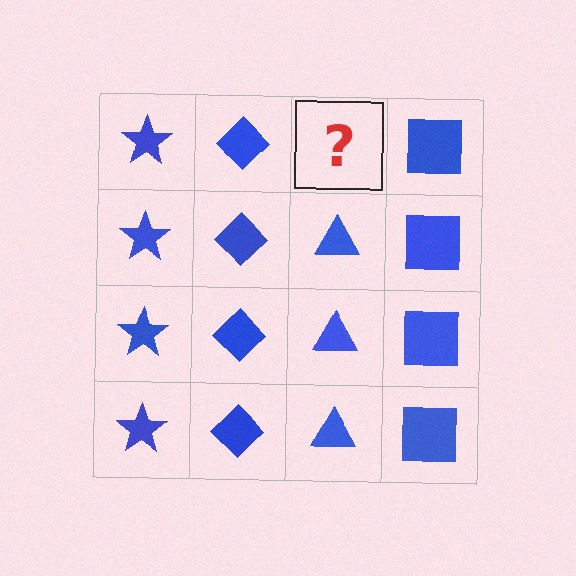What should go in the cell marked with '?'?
The missing cell should contain a blue triangle.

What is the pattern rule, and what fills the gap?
The rule is that each column has a consistent shape. The gap should be filled with a blue triangle.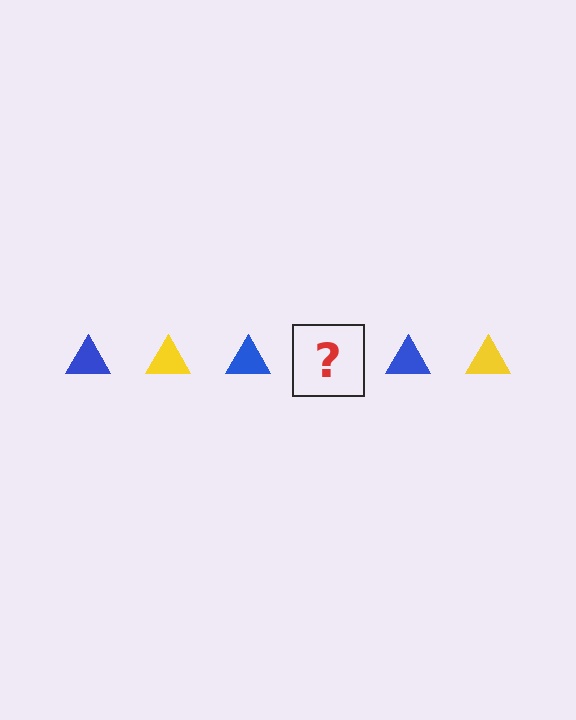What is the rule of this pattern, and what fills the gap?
The rule is that the pattern cycles through blue, yellow triangles. The gap should be filled with a yellow triangle.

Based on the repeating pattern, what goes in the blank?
The blank should be a yellow triangle.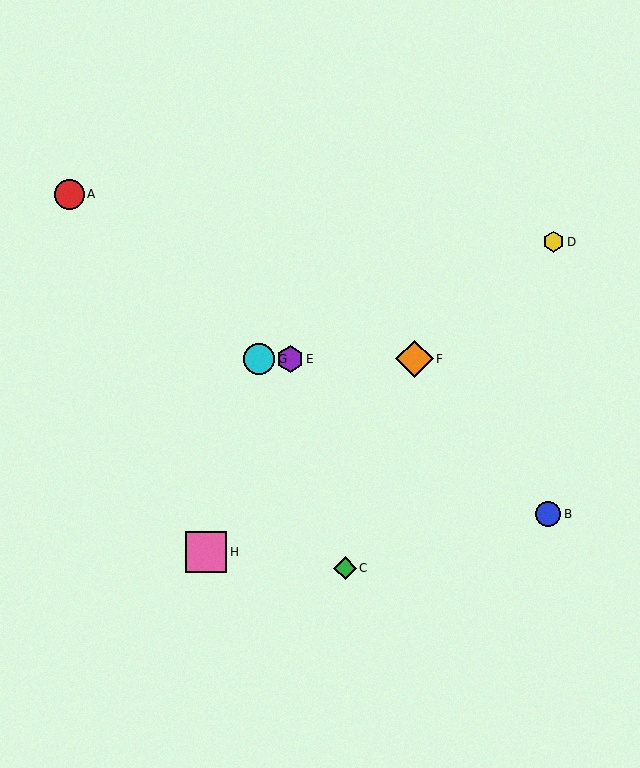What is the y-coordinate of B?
Object B is at y≈514.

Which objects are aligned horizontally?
Objects E, F, G are aligned horizontally.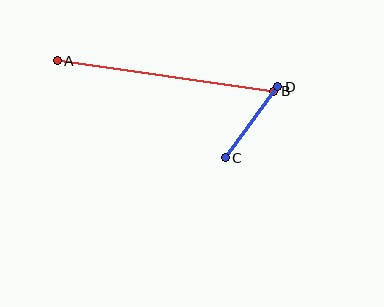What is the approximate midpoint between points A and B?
The midpoint is at approximately (166, 76) pixels.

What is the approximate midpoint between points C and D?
The midpoint is at approximately (251, 122) pixels.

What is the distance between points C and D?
The distance is approximately 88 pixels.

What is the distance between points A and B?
The distance is approximately 219 pixels.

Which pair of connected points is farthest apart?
Points A and B are farthest apart.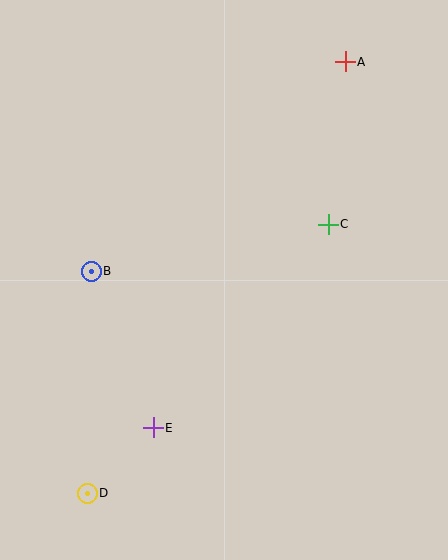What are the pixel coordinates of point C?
Point C is at (328, 224).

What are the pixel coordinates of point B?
Point B is at (91, 271).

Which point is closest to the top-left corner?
Point B is closest to the top-left corner.